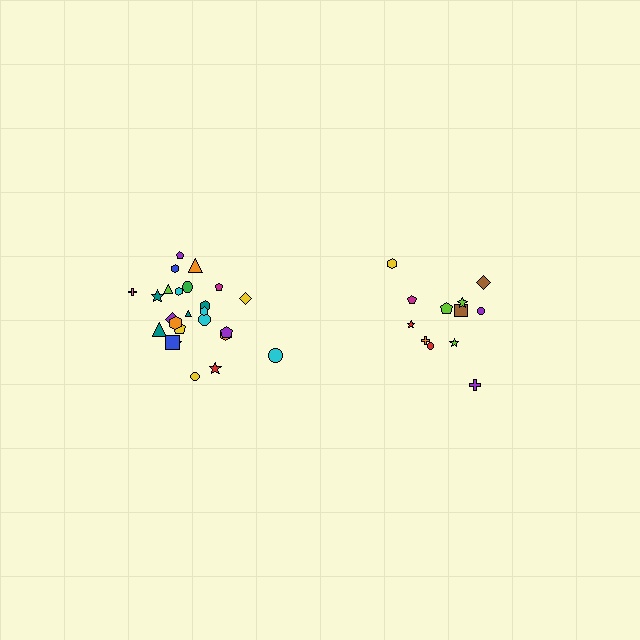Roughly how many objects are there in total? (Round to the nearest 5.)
Roughly 35 objects in total.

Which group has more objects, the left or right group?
The left group.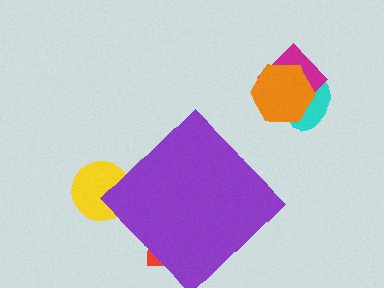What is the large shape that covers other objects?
A purple diamond.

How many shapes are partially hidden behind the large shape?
2 shapes are partially hidden.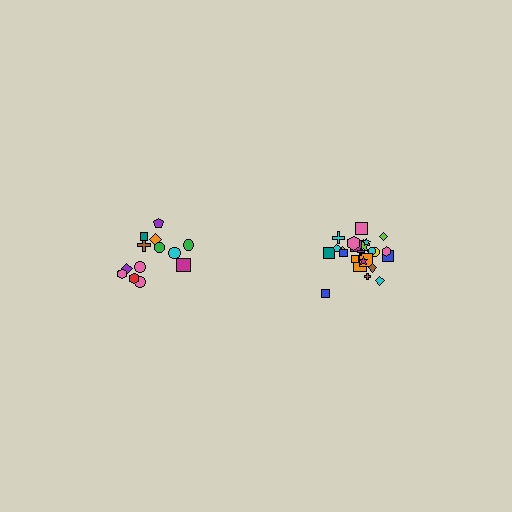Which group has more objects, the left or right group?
The right group.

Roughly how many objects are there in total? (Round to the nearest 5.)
Roughly 40 objects in total.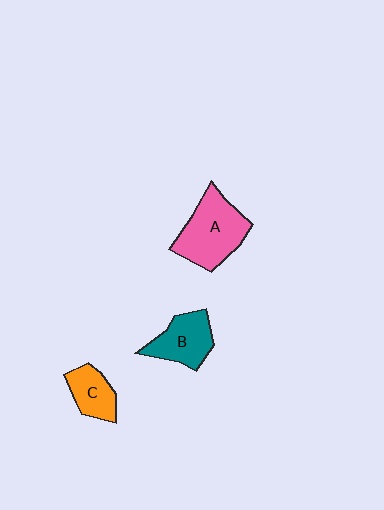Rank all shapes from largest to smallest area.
From largest to smallest: A (pink), B (teal), C (orange).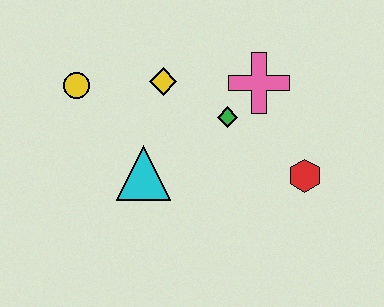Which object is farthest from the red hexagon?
The yellow circle is farthest from the red hexagon.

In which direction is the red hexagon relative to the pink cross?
The red hexagon is below the pink cross.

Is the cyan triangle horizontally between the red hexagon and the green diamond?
No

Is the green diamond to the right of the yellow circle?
Yes